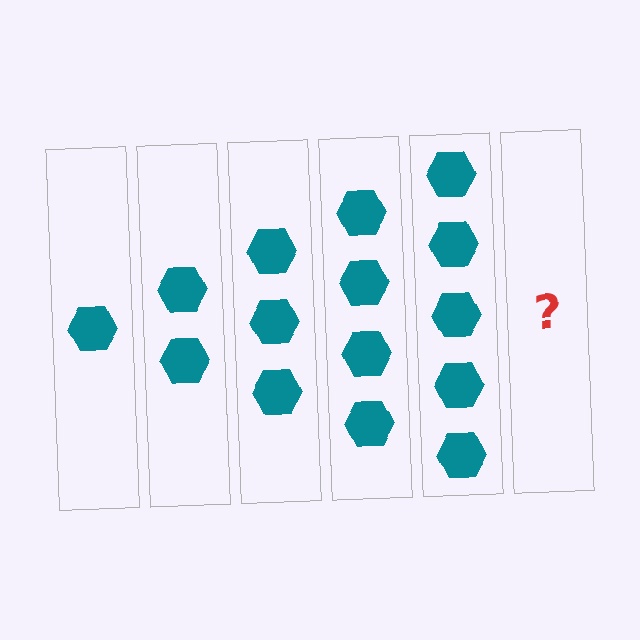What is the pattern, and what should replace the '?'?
The pattern is that each step adds one more hexagon. The '?' should be 6 hexagons.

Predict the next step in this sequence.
The next step is 6 hexagons.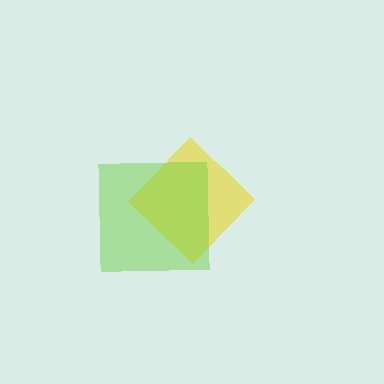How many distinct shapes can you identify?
There are 2 distinct shapes: a yellow diamond, a lime square.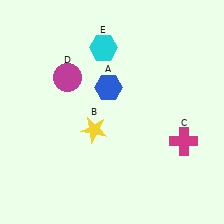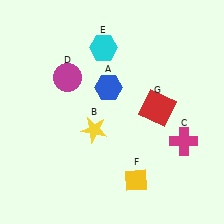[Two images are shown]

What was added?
A yellow diamond (F), a red square (G) were added in Image 2.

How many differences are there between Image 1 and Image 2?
There are 2 differences between the two images.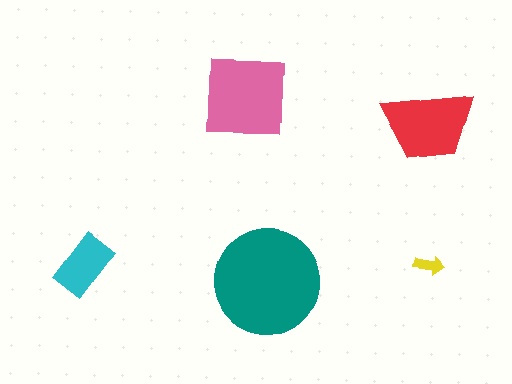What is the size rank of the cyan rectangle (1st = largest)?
4th.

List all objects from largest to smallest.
The teal circle, the pink square, the red trapezoid, the cyan rectangle, the yellow arrow.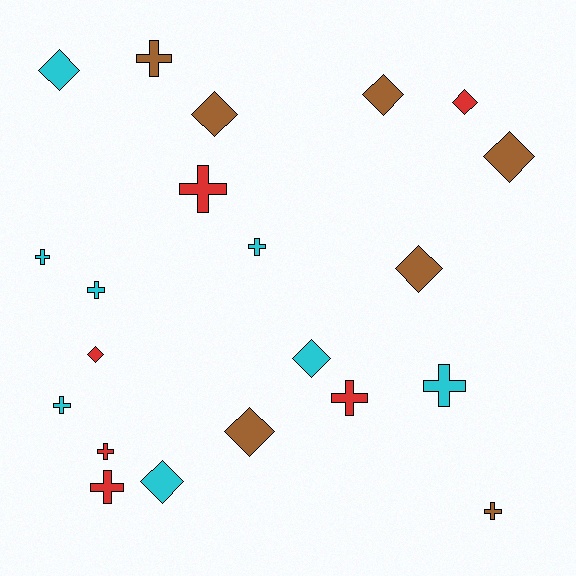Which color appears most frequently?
Cyan, with 8 objects.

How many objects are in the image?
There are 21 objects.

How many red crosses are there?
There are 4 red crosses.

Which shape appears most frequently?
Cross, with 11 objects.